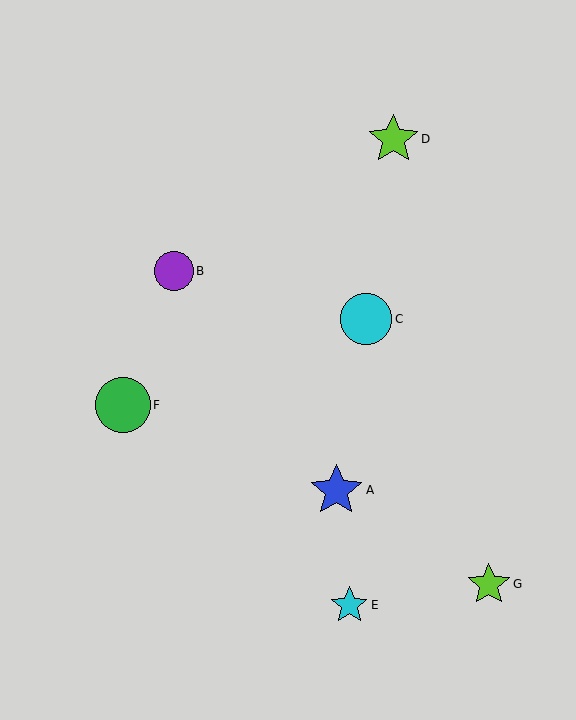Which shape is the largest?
The green circle (labeled F) is the largest.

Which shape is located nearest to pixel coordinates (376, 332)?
The cyan circle (labeled C) at (366, 319) is nearest to that location.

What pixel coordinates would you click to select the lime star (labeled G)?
Click at (489, 584) to select the lime star G.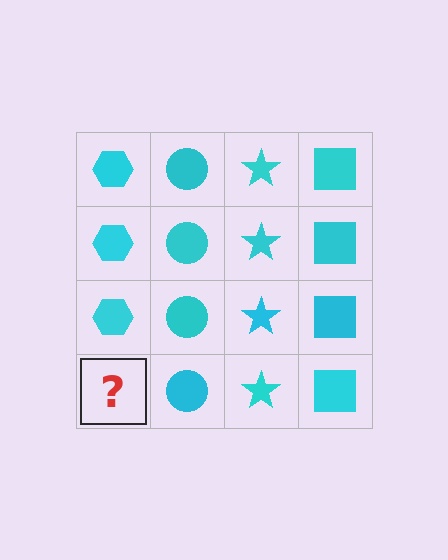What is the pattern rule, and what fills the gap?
The rule is that each column has a consistent shape. The gap should be filled with a cyan hexagon.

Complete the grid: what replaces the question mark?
The question mark should be replaced with a cyan hexagon.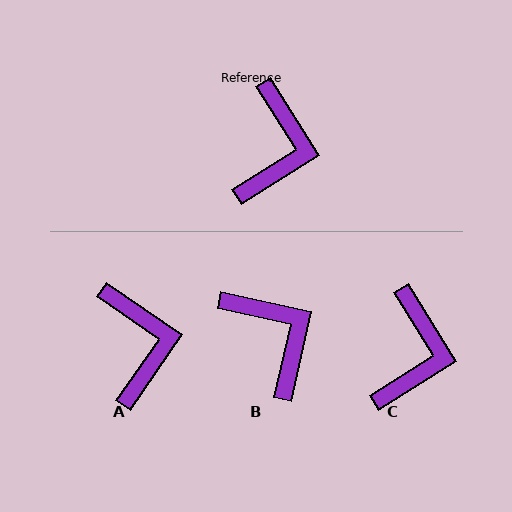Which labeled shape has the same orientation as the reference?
C.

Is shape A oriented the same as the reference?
No, it is off by about 23 degrees.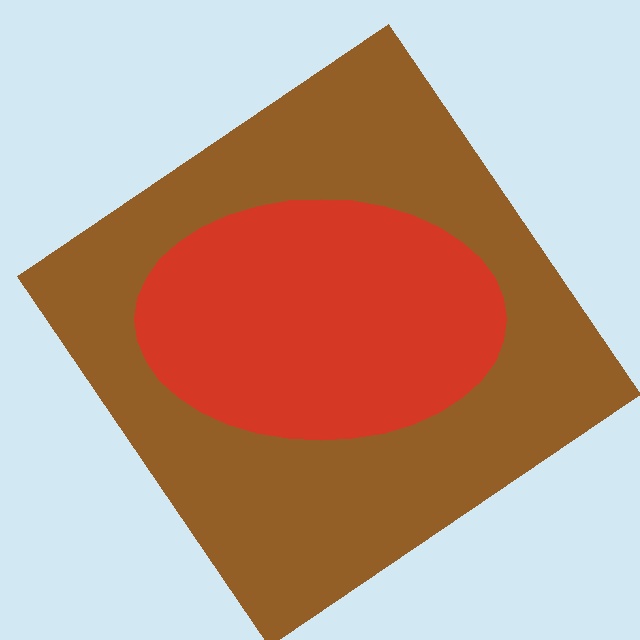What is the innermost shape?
The red ellipse.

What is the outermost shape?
The brown diamond.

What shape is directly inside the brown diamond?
The red ellipse.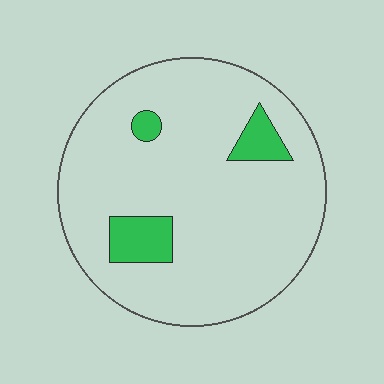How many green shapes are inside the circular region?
3.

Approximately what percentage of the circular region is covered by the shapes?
Approximately 10%.